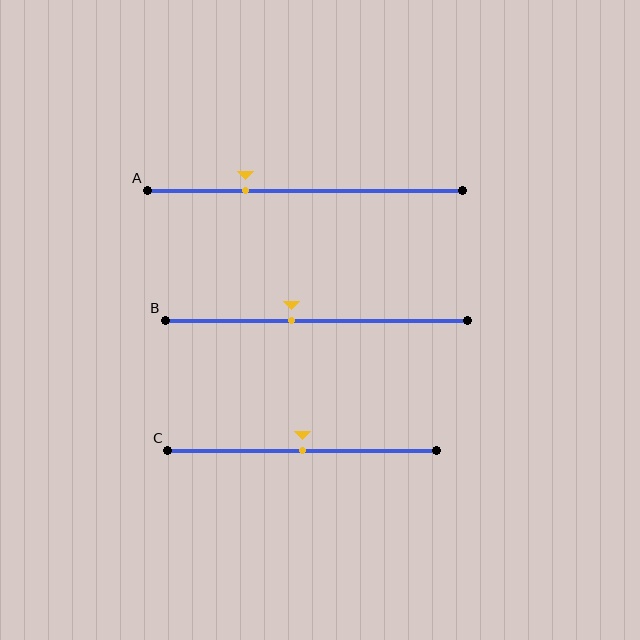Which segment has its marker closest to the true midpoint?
Segment C has its marker closest to the true midpoint.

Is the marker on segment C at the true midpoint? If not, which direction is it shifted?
Yes, the marker on segment C is at the true midpoint.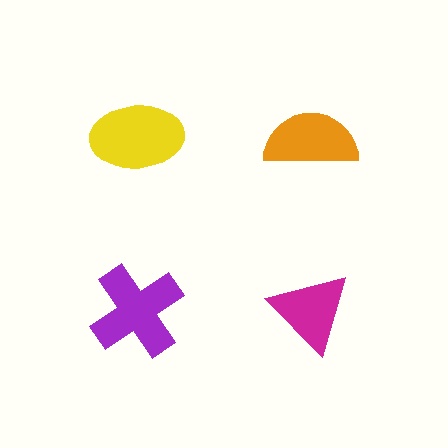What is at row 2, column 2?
A magenta triangle.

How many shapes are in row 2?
2 shapes.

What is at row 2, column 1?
A purple cross.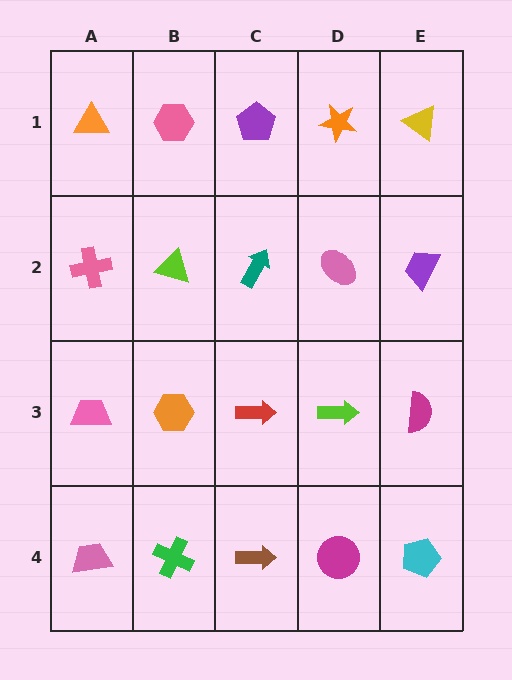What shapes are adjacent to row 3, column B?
A lime triangle (row 2, column B), a green cross (row 4, column B), a pink trapezoid (row 3, column A), a red arrow (row 3, column C).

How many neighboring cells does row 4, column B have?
3.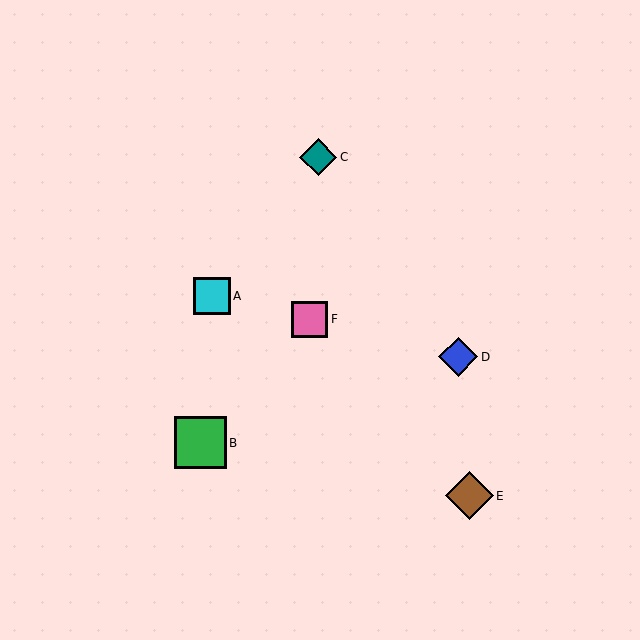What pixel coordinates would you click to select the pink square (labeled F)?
Click at (309, 319) to select the pink square F.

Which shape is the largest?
The green square (labeled B) is the largest.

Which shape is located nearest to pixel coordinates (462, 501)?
The brown diamond (labeled E) at (469, 496) is nearest to that location.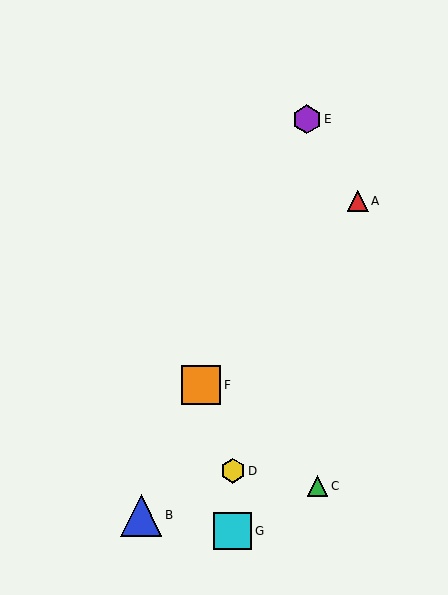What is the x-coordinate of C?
Object C is at x≈317.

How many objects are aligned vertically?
2 objects (D, G) are aligned vertically.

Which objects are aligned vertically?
Objects D, G are aligned vertically.